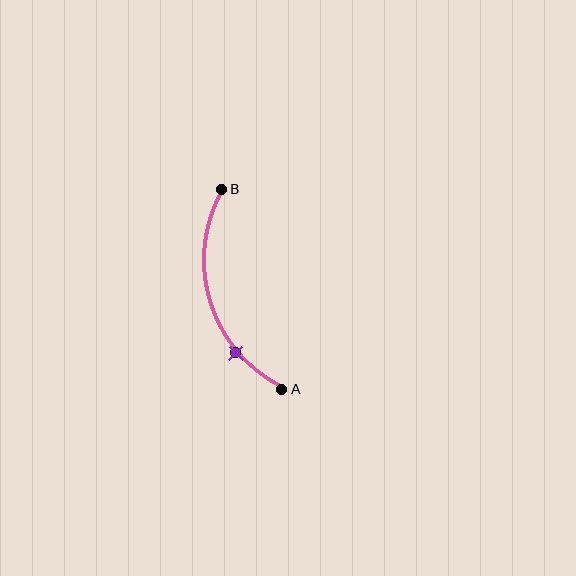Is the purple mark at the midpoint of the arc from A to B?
No. The purple mark lies on the arc but is closer to endpoint A. The arc midpoint would be at the point on the curve equidistant along the arc from both A and B.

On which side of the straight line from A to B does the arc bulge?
The arc bulges to the left of the straight line connecting A and B.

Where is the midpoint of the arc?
The arc midpoint is the point on the curve farthest from the straight line joining A and B. It sits to the left of that line.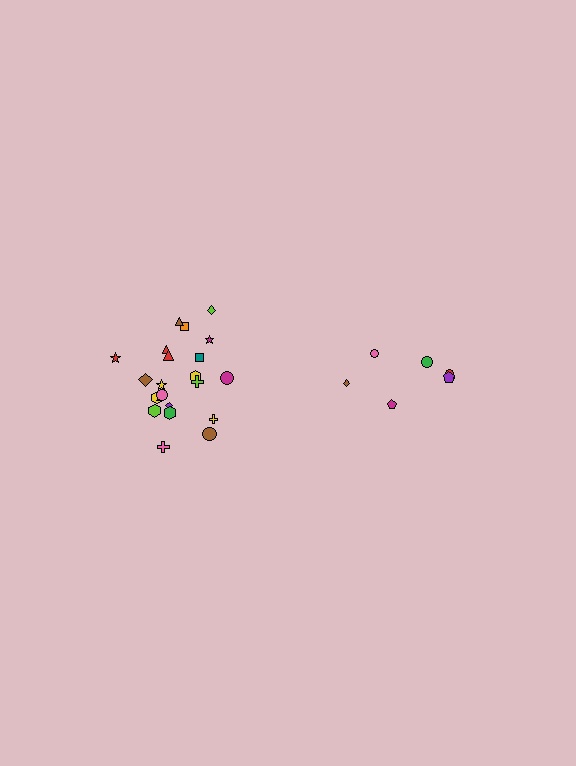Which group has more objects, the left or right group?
The left group.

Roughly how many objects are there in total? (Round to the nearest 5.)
Roughly 30 objects in total.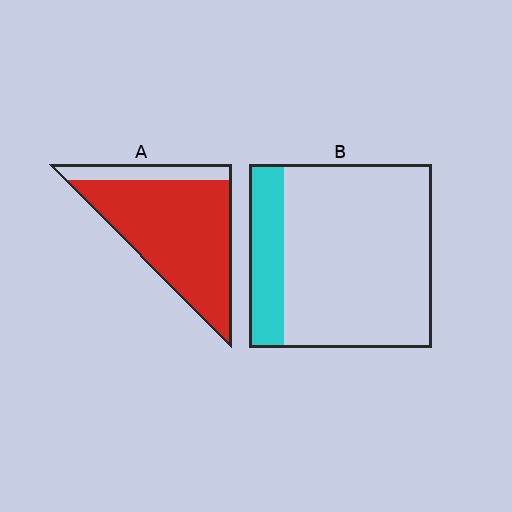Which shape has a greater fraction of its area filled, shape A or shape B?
Shape A.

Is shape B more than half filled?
No.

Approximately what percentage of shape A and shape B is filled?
A is approximately 85% and B is approximately 20%.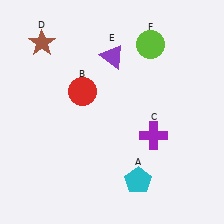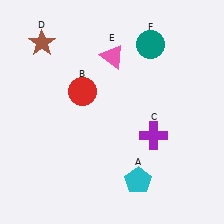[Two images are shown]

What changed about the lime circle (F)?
In Image 1, F is lime. In Image 2, it changed to teal.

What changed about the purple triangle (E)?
In Image 1, E is purple. In Image 2, it changed to pink.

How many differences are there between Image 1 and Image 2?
There are 2 differences between the two images.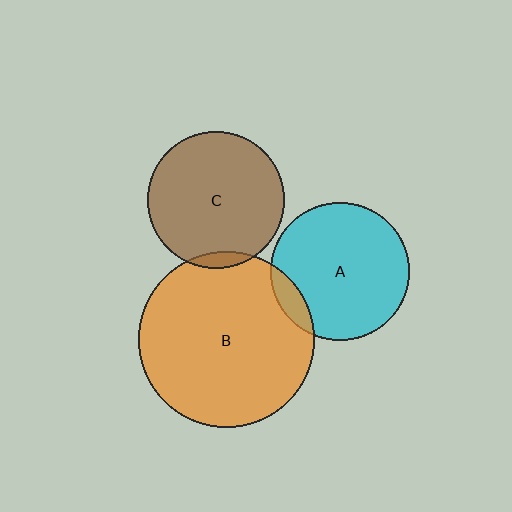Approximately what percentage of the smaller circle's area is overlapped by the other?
Approximately 10%.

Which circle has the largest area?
Circle B (orange).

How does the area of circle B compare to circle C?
Approximately 1.6 times.